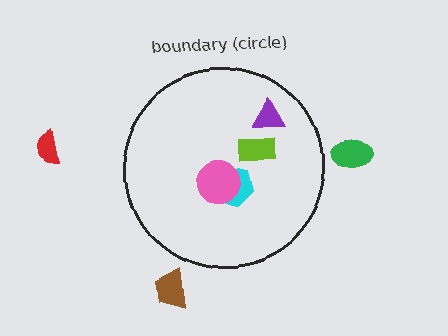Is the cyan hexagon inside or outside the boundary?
Inside.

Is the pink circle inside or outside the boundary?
Inside.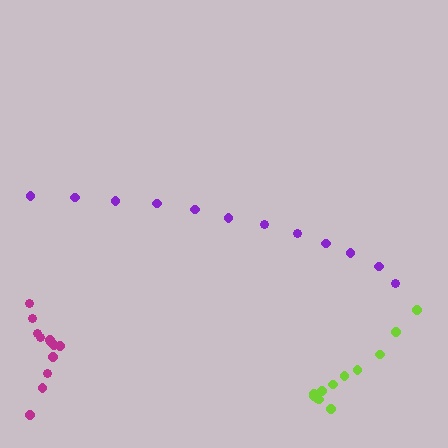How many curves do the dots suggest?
There are 3 distinct paths.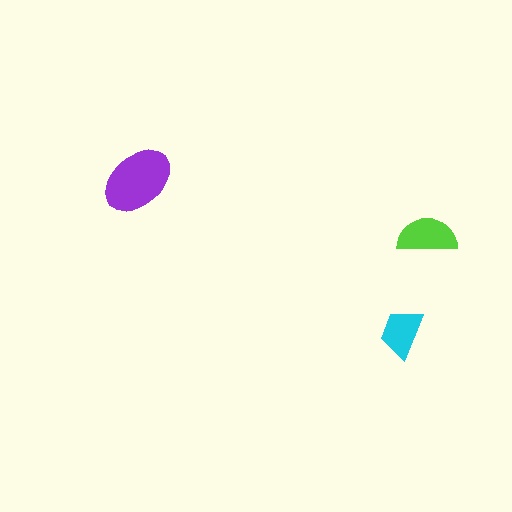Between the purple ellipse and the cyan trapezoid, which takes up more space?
The purple ellipse.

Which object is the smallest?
The cyan trapezoid.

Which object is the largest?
The purple ellipse.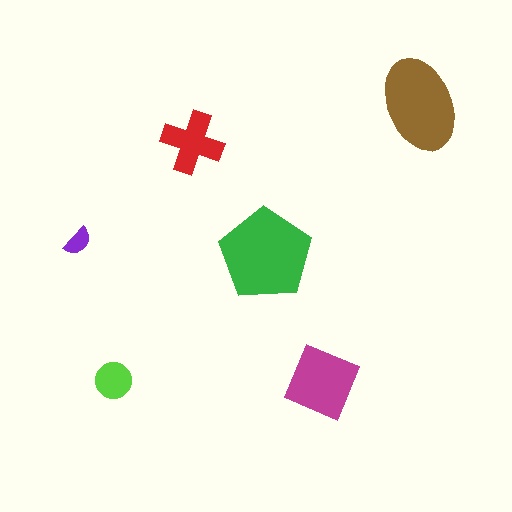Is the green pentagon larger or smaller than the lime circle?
Larger.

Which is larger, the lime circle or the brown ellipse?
The brown ellipse.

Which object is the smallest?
The purple semicircle.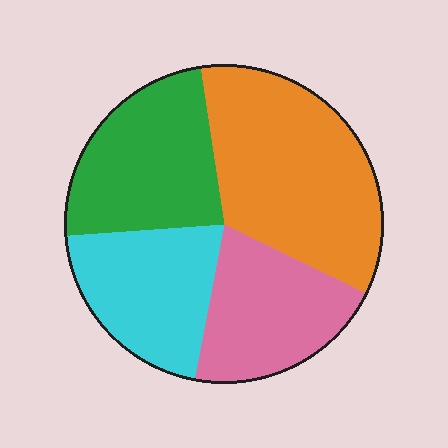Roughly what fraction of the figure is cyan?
Cyan takes up about one fifth (1/5) of the figure.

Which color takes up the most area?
Orange, at roughly 35%.